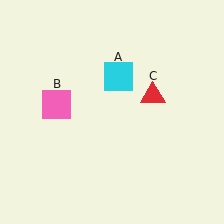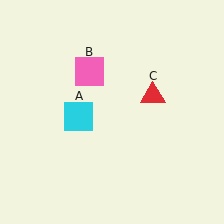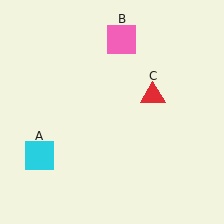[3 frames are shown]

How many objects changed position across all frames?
2 objects changed position: cyan square (object A), pink square (object B).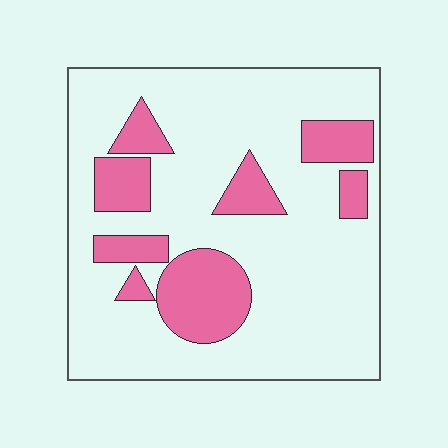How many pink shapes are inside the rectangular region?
8.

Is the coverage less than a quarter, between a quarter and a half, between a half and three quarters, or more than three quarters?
Less than a quarter.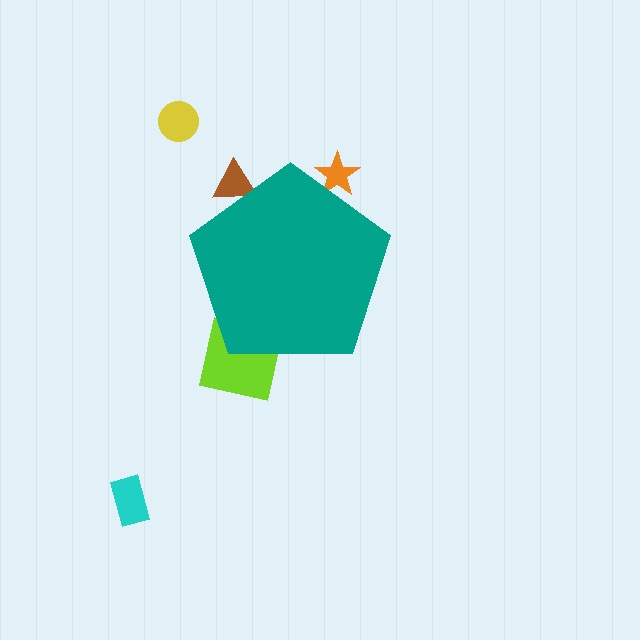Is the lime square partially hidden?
Yes, the lime square is partially hidden behind the teal pentagon.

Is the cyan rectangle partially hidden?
No, the cyan rectangle is fully visible.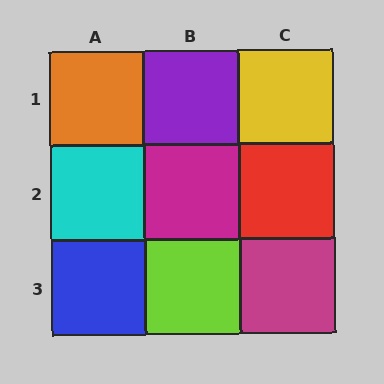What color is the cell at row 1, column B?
Purple.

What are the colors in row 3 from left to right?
Blue, lime, magenta.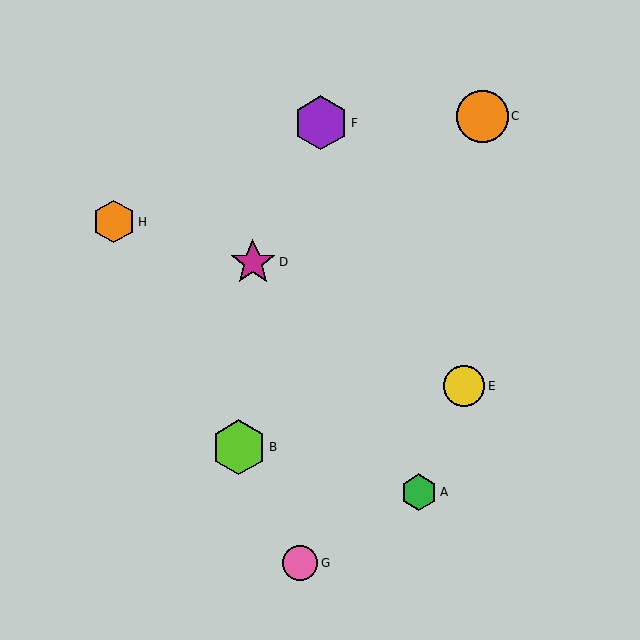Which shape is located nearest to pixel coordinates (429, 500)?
The green hexagon (labeled A) at (419, 492) is nearest to that location.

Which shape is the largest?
The lime hexagon (labeled B) is the largest.